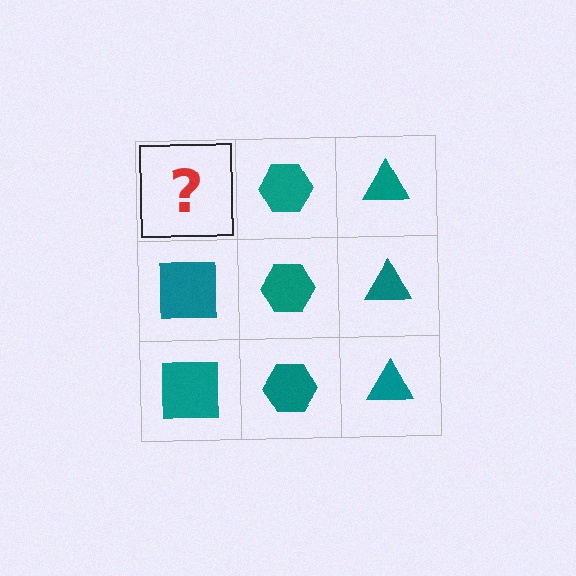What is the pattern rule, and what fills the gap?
The rule is that each column has a consistent shape. The gap should be filled with a teal square.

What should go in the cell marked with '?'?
The missing cell should contain a teal square.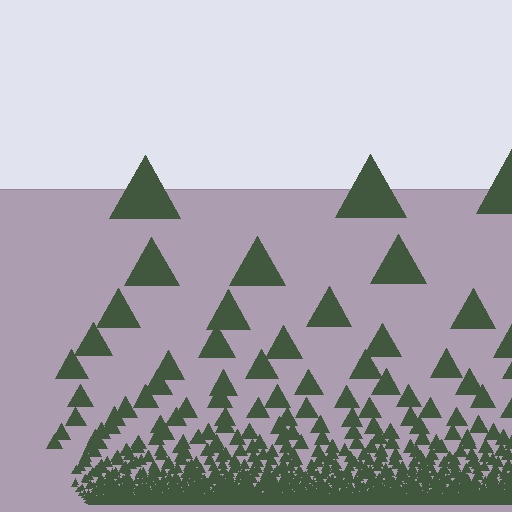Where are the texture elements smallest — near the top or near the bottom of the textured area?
Near the bottom.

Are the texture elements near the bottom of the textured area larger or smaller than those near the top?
Smaller. The gradient is inverted — elements near the bottom are smaller and denser.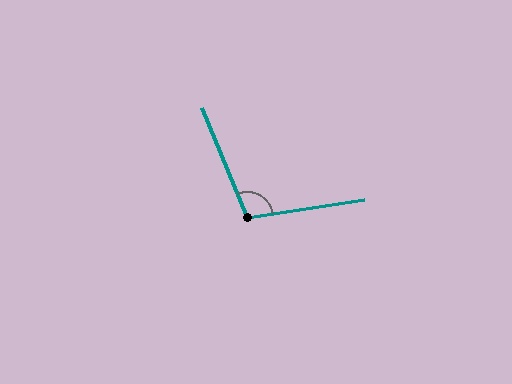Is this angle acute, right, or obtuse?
It is obtuse.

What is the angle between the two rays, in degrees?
Approximately 103 degrees.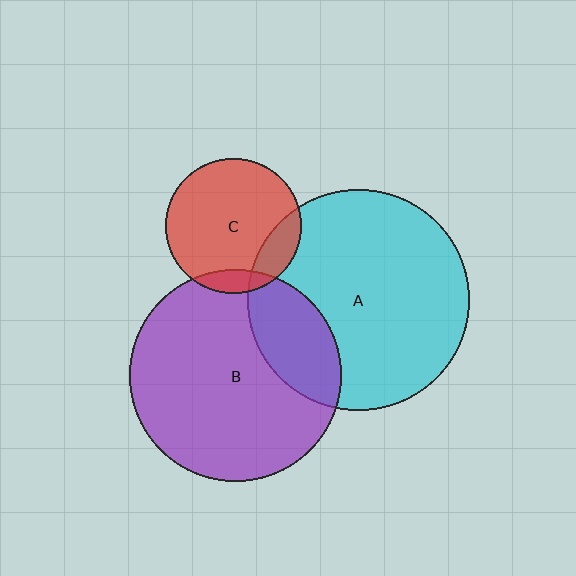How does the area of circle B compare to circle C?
Approximately 2.5 times.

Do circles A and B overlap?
Yes.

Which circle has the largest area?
Circle A (cyan).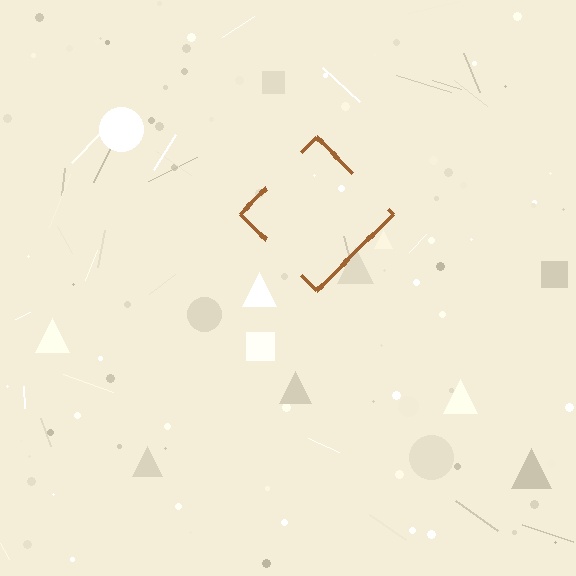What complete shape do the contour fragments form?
The contour fragments form a diamond.